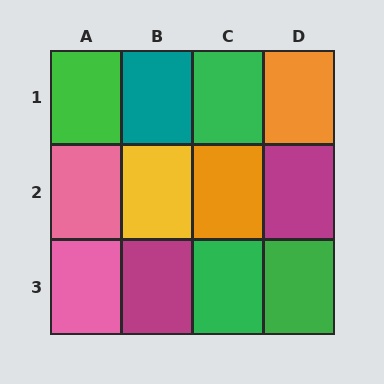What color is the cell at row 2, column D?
Magenta.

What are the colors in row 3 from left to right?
Pink, magenta, green, green.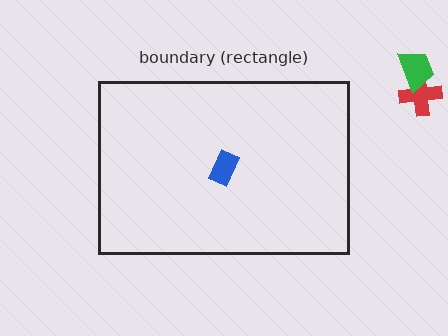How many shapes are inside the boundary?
1 inside, 2 outside.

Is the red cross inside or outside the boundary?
Outside.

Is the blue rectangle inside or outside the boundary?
Inside.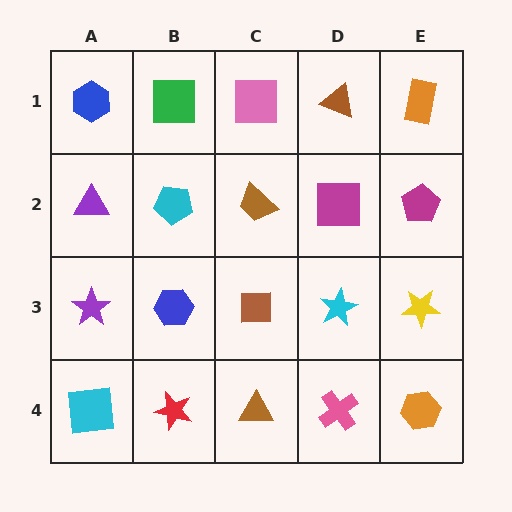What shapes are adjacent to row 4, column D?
A cyan star (row 3, column D), a brown triangle (row 4, column C), an orange hexagon (row 4, column E).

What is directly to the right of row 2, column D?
A magenta pentagon.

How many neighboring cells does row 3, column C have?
4.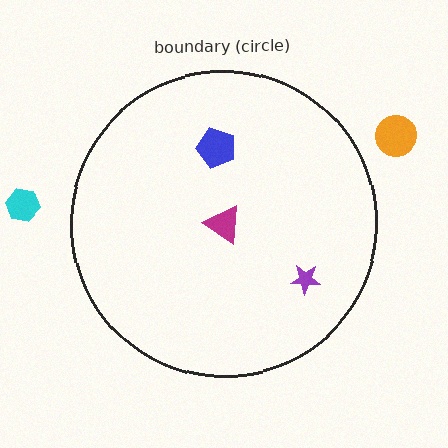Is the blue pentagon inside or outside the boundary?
Inside.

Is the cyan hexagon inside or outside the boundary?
Outside.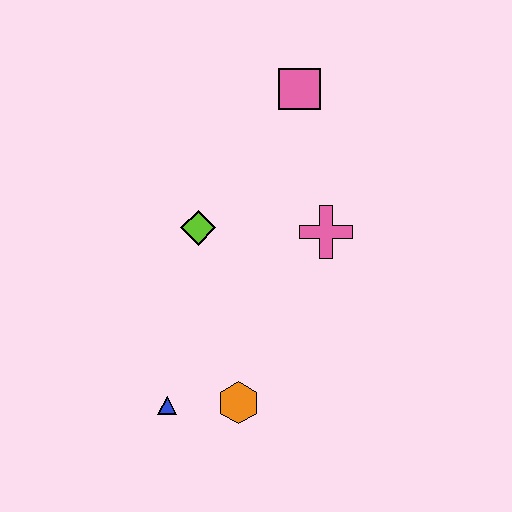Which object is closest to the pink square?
The pink cross is closest to the pink square.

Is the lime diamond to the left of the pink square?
Yes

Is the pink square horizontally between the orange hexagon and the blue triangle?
No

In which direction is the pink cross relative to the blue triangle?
The pink cross is above the blue triangle.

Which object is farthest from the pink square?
The blue triangle is farthest from the pink square.